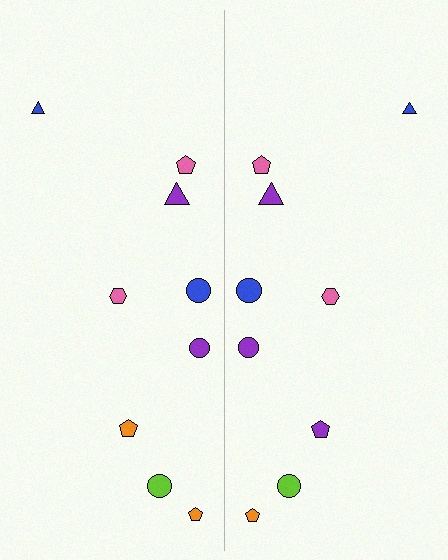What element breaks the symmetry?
The purple pentagon on the right side breaks the symmetry — its mirror counterpart is orange.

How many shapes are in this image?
There are 18 shapes in this image.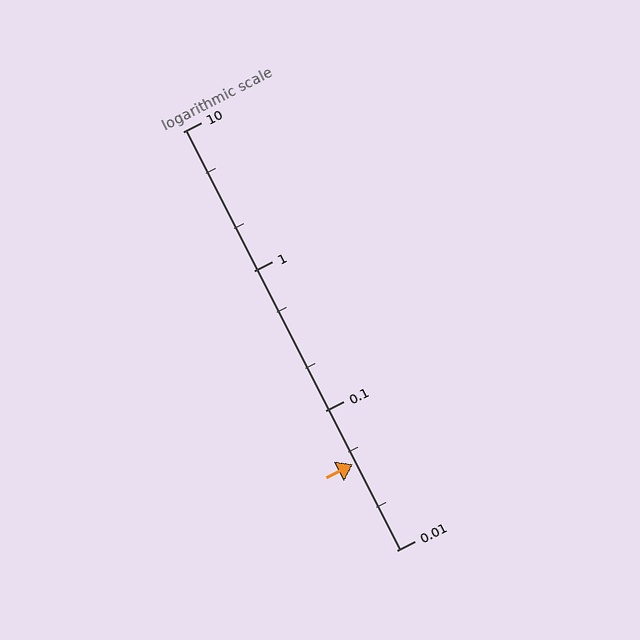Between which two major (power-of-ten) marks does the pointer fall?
The pointer is between 0.01 and 0.1.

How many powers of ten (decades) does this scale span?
The scale spans 3 decades, from 0.01 to 10.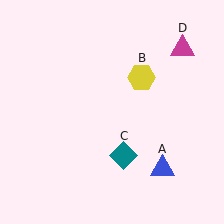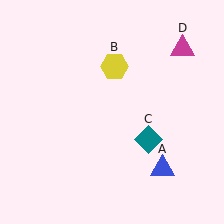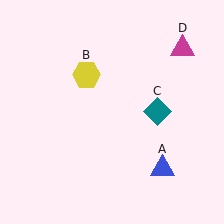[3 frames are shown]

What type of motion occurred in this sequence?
The yellow hexagon (object B), teal diamond (object C) rotated counterclockwise around the center of the scene.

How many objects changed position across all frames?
2 objects changed position: yellow hexagon (object B), teal diamond (object C).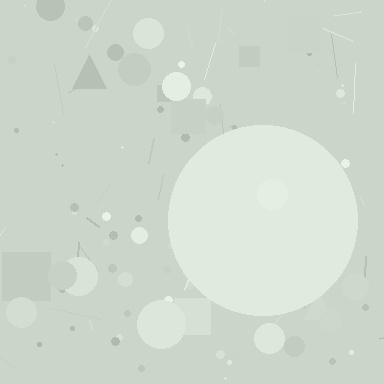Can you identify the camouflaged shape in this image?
The camouflaged shape is a circle.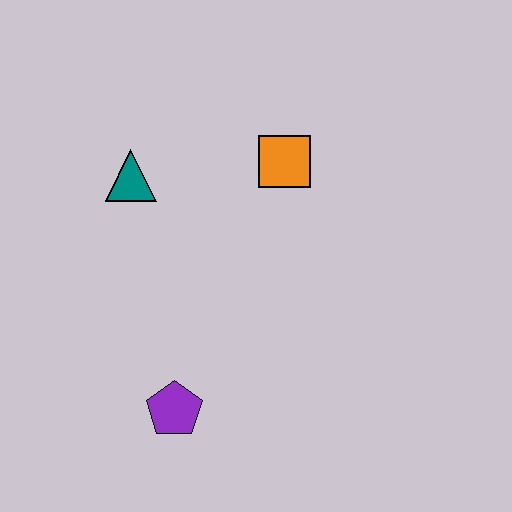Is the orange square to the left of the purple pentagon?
No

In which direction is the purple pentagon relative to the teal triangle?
The purple pentagon is below the teal triangle.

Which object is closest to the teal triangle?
The orange square is closest to the teal triangle.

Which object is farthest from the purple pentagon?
The orange square is farthest from the purple pentagon.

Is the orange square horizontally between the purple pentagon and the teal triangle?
No